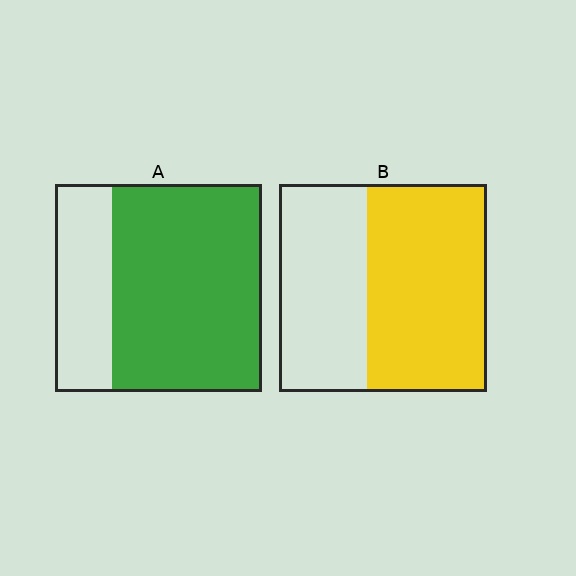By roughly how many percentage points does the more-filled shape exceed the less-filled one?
By roughly 15 percentage points (A over B).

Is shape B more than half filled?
Yes.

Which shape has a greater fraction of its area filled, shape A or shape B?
Shape A.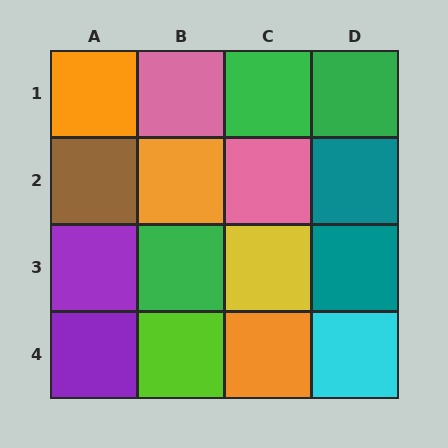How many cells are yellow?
1 cell is yellow.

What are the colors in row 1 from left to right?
Orange, pink, green, green.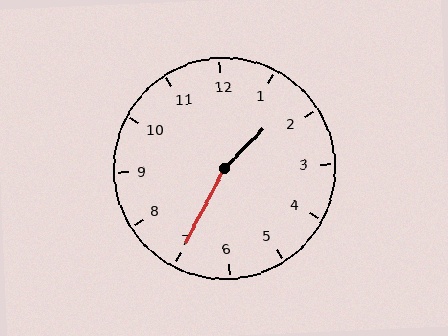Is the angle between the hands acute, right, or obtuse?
It is obtuse.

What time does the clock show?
1:35.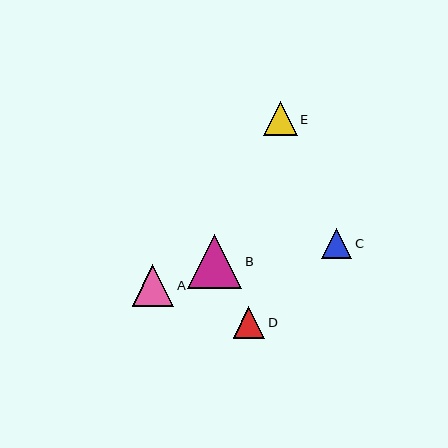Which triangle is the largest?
Triangle B is the largest with a size of approximately 54 pixels.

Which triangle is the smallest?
Triangle C is the smallest with a size of approximately 30 pixels.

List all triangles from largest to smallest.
From largest to smallest: B, A, E, D, C.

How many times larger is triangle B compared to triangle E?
Triangle B is approximately 1.6 times the size of triangle E.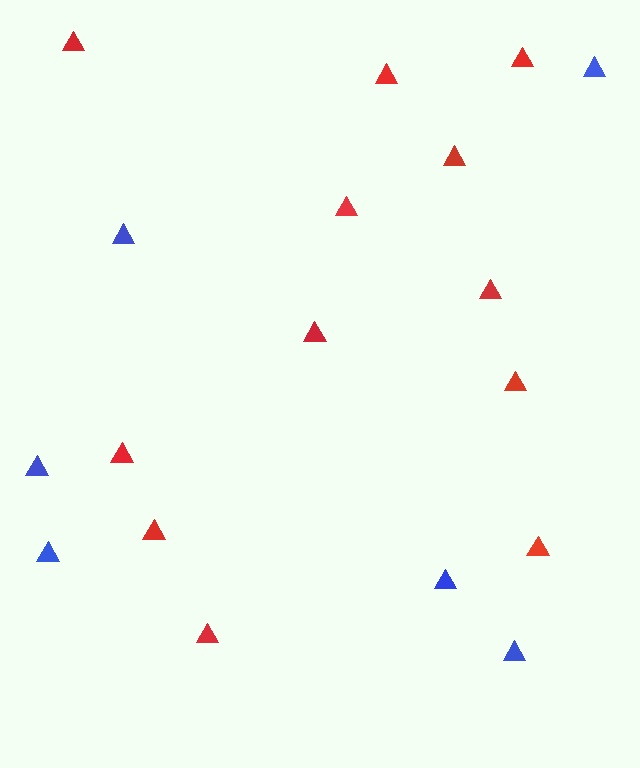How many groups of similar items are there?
There are 2 groups: one group of blue triangles (6) and one group of red triangles (12).